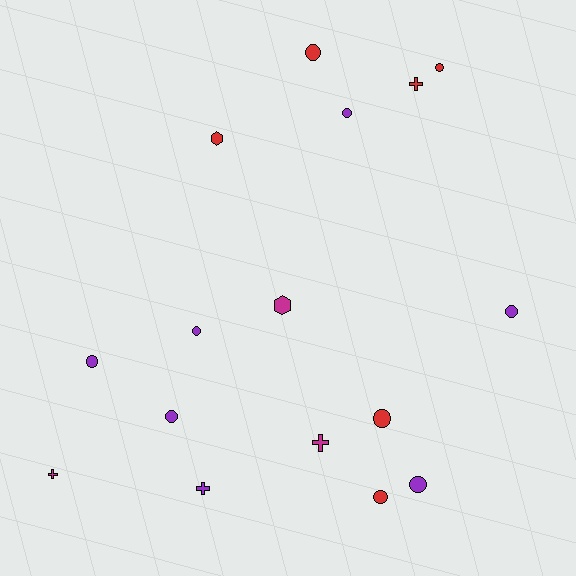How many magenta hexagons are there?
There is 1 magenta hexagon.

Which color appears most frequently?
Purple, with 7 objects.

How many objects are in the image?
There are 16 objects.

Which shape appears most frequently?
Circle, with 10 objects.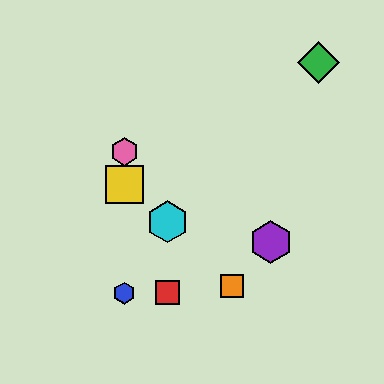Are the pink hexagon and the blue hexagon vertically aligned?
Yes, both are at x≈124.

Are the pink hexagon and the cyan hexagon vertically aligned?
No, the pink hexagon is at x≈124 and the cyan hexagon is at x≈167.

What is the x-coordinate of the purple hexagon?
The purple hexagon is at x≈271.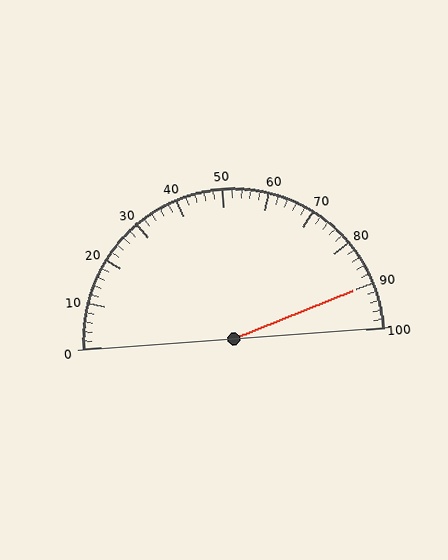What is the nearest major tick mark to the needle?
The nearest major tick mark is 90.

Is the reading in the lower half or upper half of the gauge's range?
The reading is in the upper half of the range (0 to 100).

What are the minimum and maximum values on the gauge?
The gauge ranges from 0 to 100.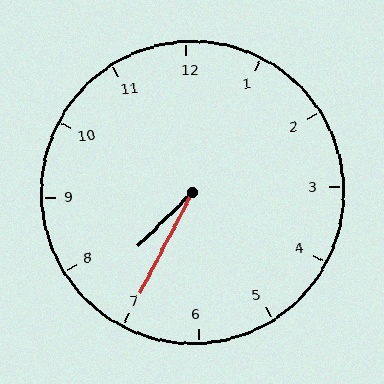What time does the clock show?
7:35.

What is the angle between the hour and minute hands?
Approximately 18 degrees.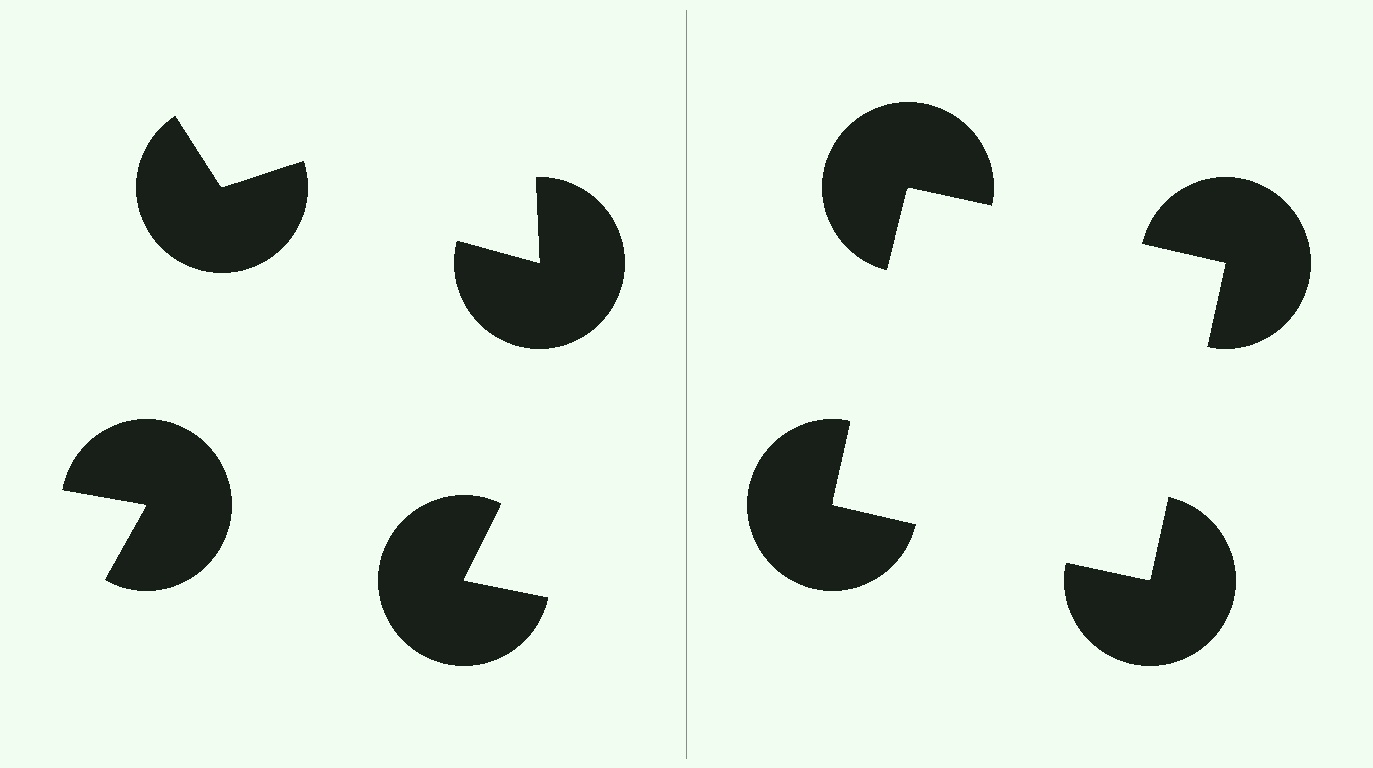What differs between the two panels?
The pac-man discs are positioned identically on both sides; only the wedge orientations differ. On the right they align to a square; on the left they are misaligned.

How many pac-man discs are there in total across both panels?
8 — 4 on each side.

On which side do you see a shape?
An illusory square appears on the right side. On the left side the wedge cuts are rotated, so no coherent shape forms.